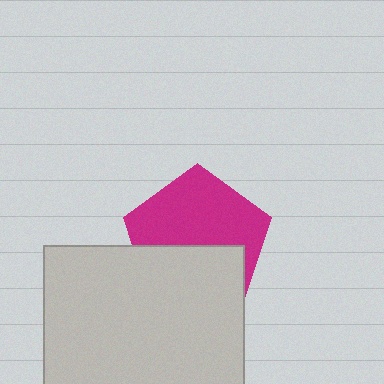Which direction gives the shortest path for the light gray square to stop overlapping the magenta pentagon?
Moving down gives the shortest separation.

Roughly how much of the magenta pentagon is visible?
About half of it is visible (roughly 57%).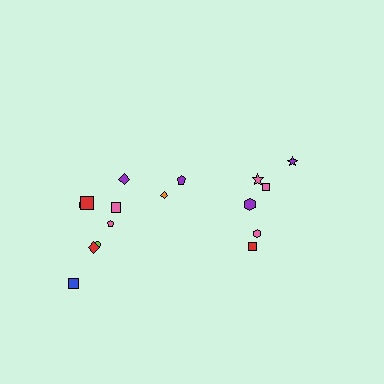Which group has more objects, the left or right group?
The left group.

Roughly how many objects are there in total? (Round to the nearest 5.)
Roughly 15 objects in total.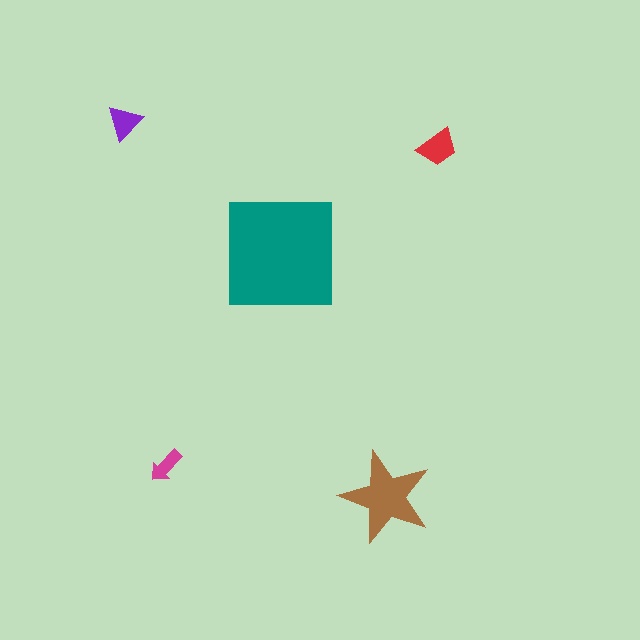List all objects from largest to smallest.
The teal square, the brown star, the red trapezoid, the purple triangle, the magenta arrow.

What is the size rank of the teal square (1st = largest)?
1st.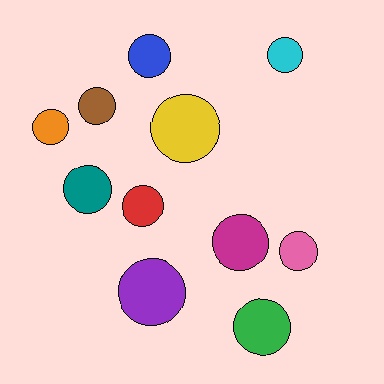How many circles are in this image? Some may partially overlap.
There are 11 circles.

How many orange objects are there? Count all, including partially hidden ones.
There is 1 orange object.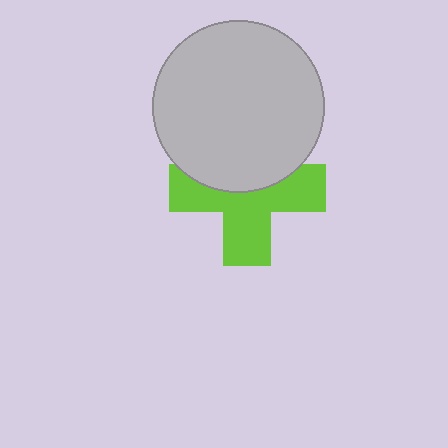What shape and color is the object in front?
The object in front is a light gray circle.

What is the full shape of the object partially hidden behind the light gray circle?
The partially hidden object is a lime cross.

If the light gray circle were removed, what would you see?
You would see the complete lime cross.